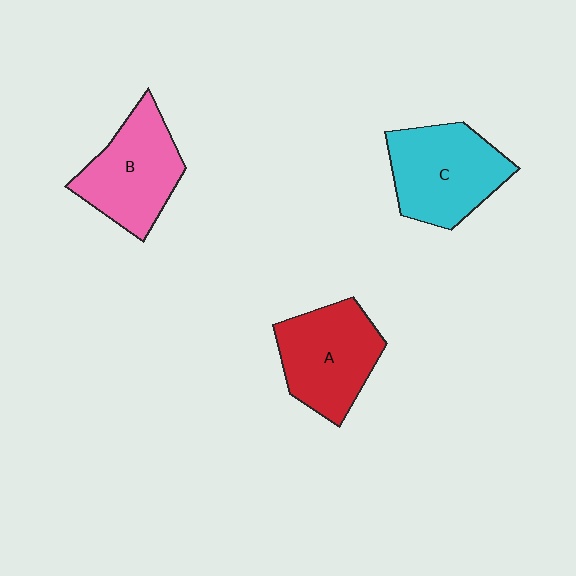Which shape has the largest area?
Shape C (cyan).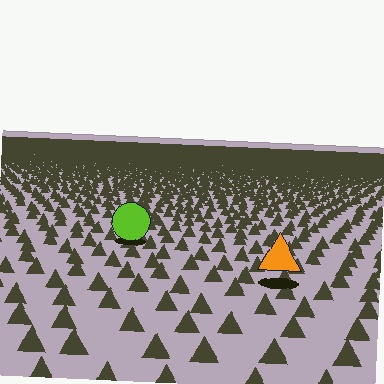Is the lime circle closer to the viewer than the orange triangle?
No. The orange triangle is closer — you can tell from the texture gradient: the ground texture is coarser near it.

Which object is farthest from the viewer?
The lime circle is farthest from the viewer. It appears smaller and the ground texture around it is denser.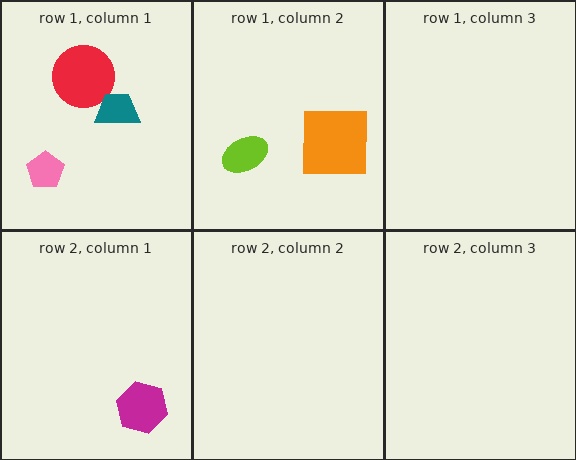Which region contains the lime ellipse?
The row 1, column 2 region.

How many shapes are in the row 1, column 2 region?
2.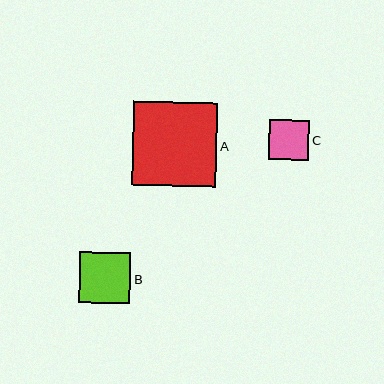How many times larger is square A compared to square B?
Square A is approximately 1.6 times the size of square B.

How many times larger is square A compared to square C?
Square A is approximately 2.1 times the size of square C.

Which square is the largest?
Square A is the largest with a size of approximately 84 pixels.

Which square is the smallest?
Square C is the smallest with a size of approximately 40 pixels.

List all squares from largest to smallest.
From largest to smallest: A, B, C.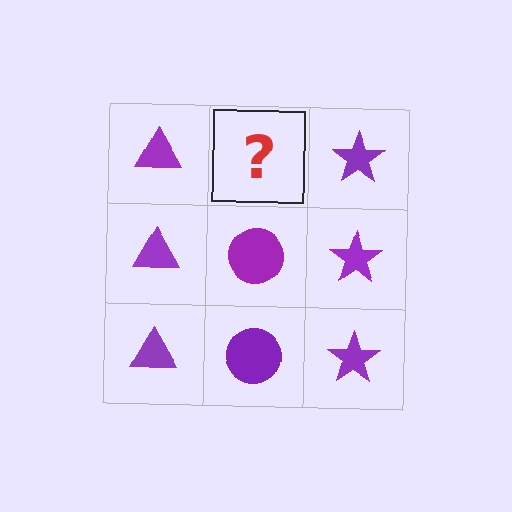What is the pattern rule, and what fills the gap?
The rule is that each column has a consistent shape. The gap should be filled with a purple circle.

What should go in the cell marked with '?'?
The missing cell should contain a purple circle.